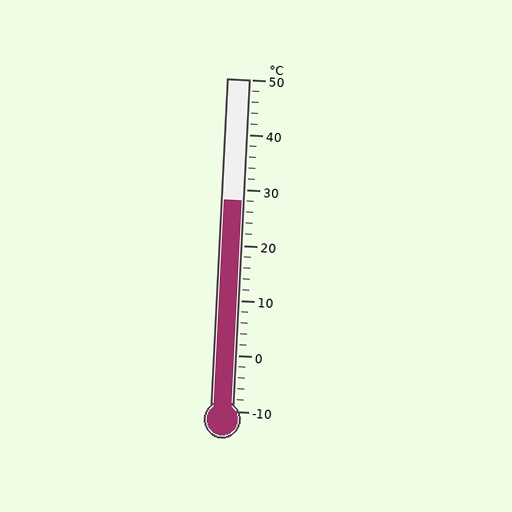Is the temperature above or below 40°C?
The temperature is below 40°C.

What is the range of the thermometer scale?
The thermometer scale ranges from -10°C to 50°C.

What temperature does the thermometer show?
The thermometer shows approximately 28°C.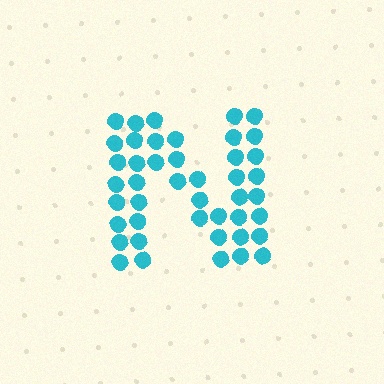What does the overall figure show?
The overall figure shows the letter N.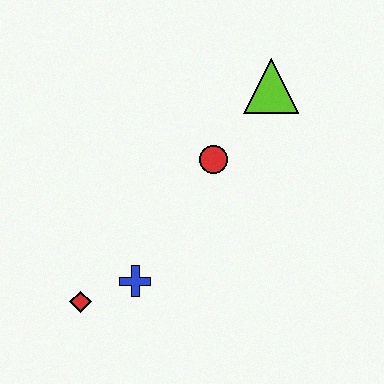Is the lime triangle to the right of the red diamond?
Yes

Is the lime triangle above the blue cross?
Yes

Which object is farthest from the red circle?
The red diamond is farthest from the red circle.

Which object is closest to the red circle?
The lime triangle is closest to the red circle.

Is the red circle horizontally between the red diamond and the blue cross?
No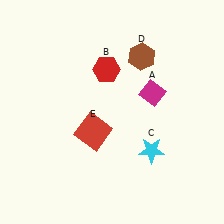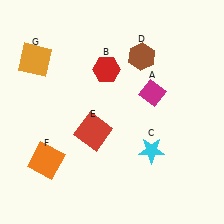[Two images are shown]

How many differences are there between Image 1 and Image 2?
There are 2 differences between the two images.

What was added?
An orange square (F), an orange square (G) were added in Image 2.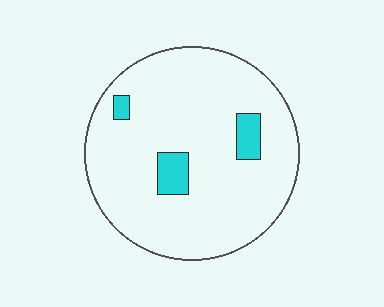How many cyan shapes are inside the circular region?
3.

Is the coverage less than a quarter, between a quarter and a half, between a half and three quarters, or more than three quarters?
Less than a quarter.